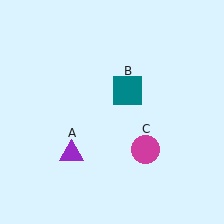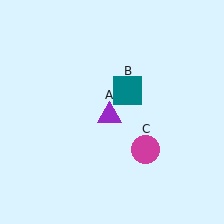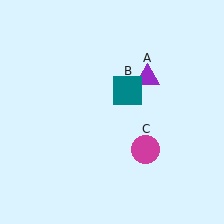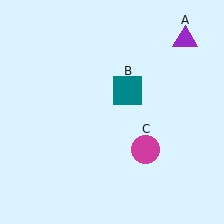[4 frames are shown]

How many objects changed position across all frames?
1 object changed position: purple triangle (object A).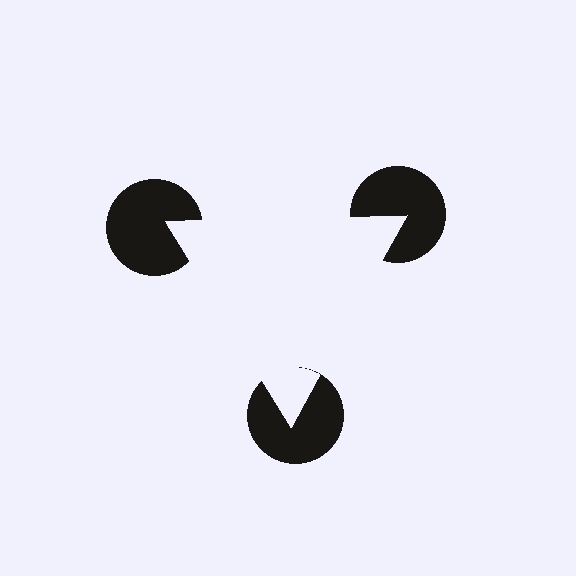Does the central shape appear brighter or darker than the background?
It typically appears slightly brighter than the background, even though no actual brightness change is drawn.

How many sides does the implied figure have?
3 sides.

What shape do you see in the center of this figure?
An illusory triangle — its edges are inferred from the aligned wedge cuts in the pac-man discs, not physically drawn.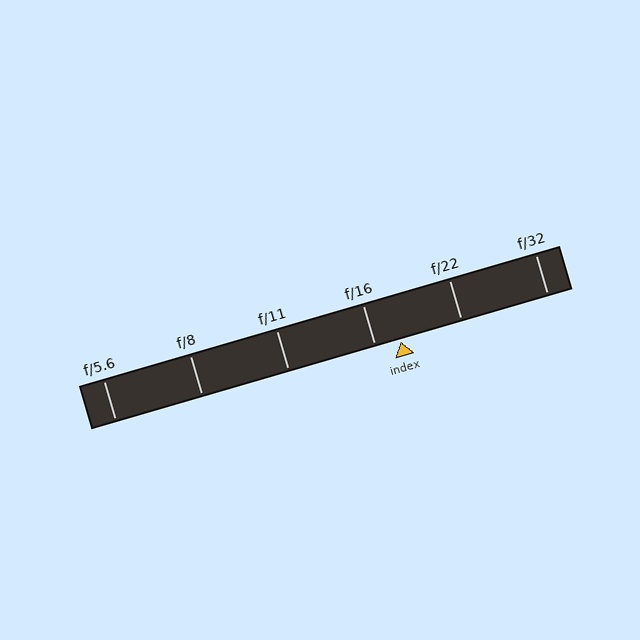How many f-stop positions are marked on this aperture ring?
There are 6 f-stop positions marked.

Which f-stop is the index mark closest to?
The index mark is closest to f/16.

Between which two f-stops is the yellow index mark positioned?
The index mark is between f/16 and f/22.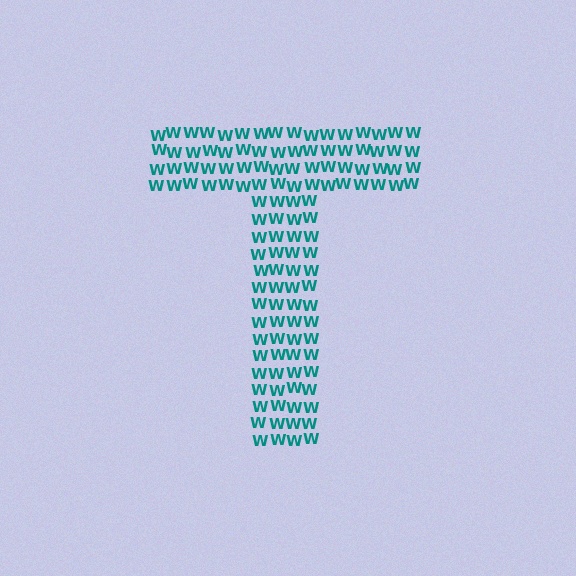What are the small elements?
The small elements are letter W's.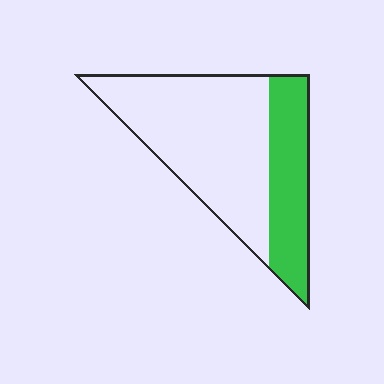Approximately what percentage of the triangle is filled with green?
Approximately 30%.